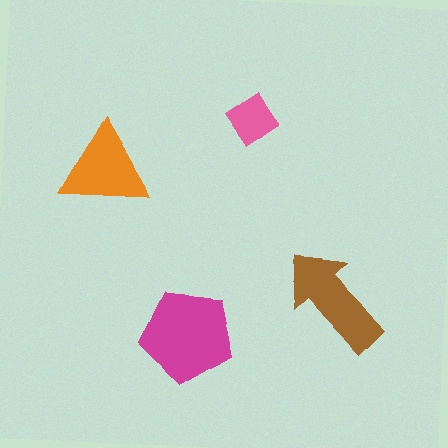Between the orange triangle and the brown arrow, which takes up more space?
The brown arrow.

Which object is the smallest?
The pink diamond.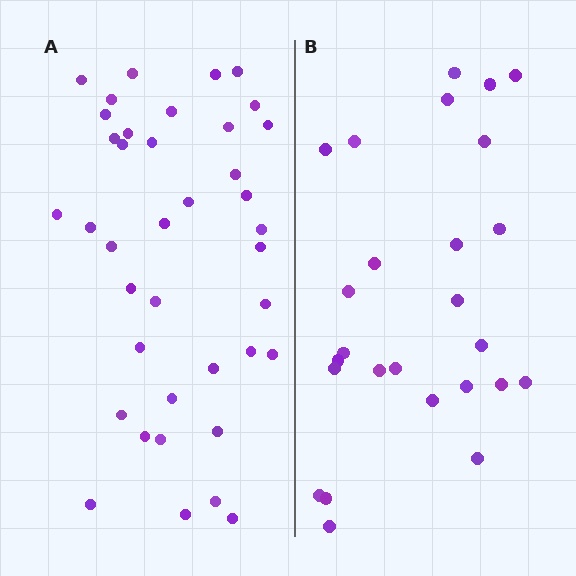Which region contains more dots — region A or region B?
Region A (the left region) has more dots.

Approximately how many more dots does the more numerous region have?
Region A has approximately 15 more dots than region B.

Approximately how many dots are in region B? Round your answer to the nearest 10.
About 30 dots. (The exact count is 26, which rounds to 30.)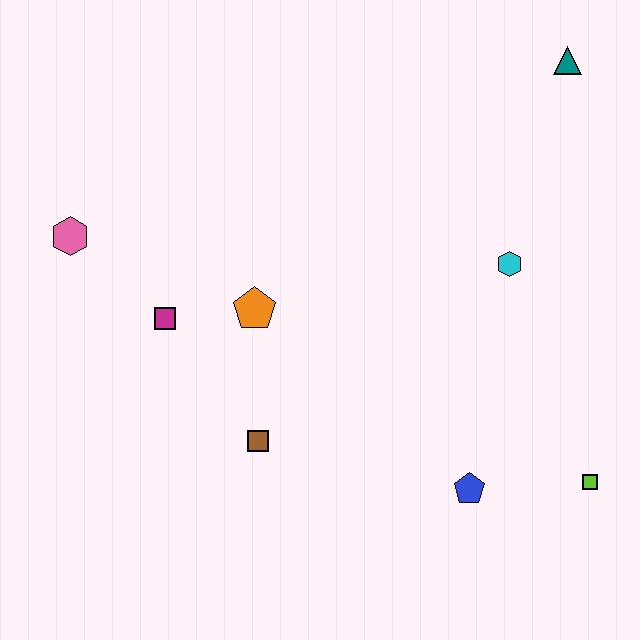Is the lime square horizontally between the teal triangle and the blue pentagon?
No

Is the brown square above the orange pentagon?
No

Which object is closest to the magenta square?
The orange pentagon is closest to the magenta square.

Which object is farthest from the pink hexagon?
The lime square is farthest from the pink hexagon.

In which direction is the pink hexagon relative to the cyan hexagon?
The pink hexagon is to the left of the cyan hexagon.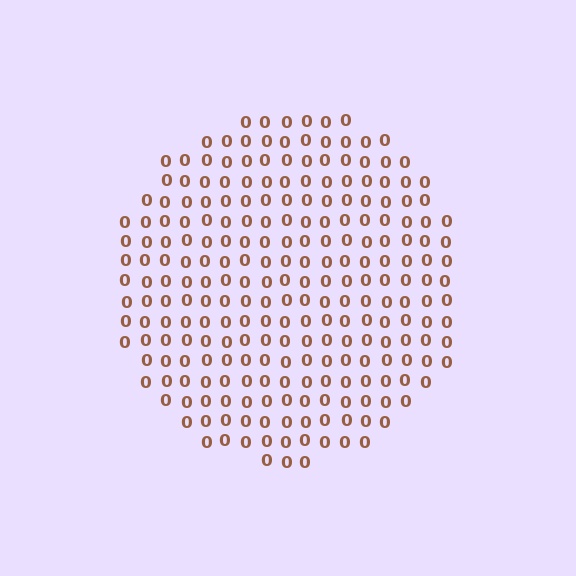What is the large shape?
The large shape is a circle.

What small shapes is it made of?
It is made of small digit 0's.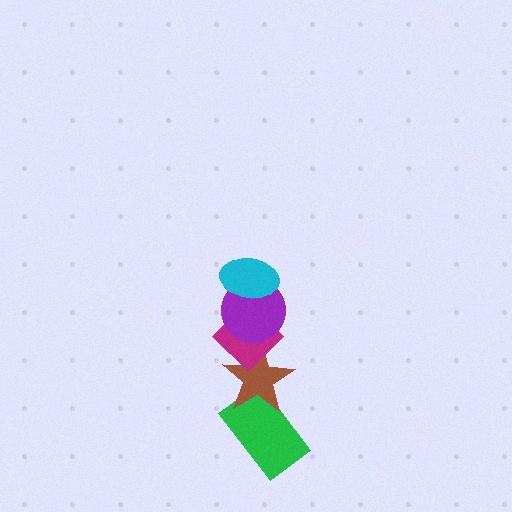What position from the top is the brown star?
The brown star is 4th from the top.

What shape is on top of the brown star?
The magenta diamond is on top of the brown star.